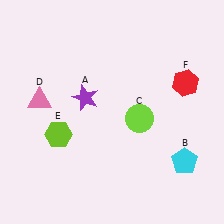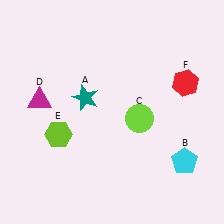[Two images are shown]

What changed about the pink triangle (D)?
In Image 1, D is pink. In Image 2, it changed to magenta.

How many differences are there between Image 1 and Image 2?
There are 2 differences between the two images.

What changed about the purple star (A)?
In Image 1, A is purple. In Image 2, it changed to teal.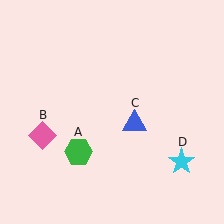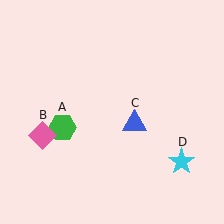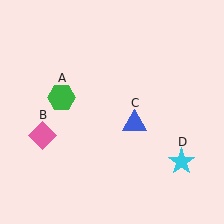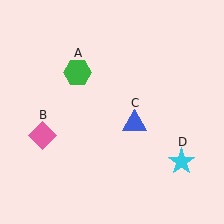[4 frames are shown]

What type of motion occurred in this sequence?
The green hexagon (object A) rotated clockwise around the center of the scene.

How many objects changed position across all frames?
1 object changed position: green hexagon (object A).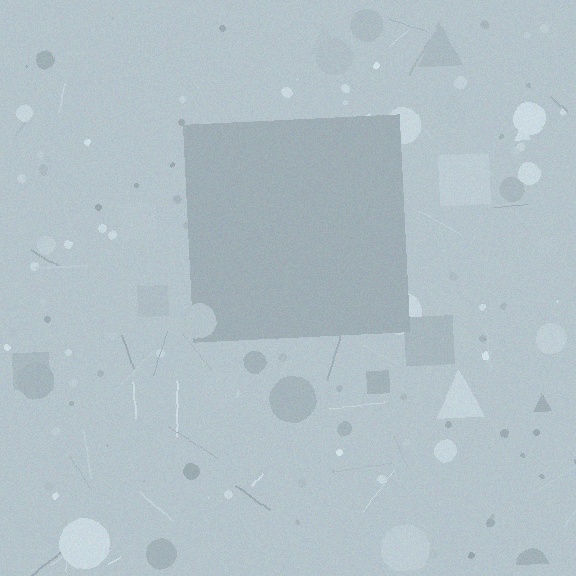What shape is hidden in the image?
A square is hidden in the image.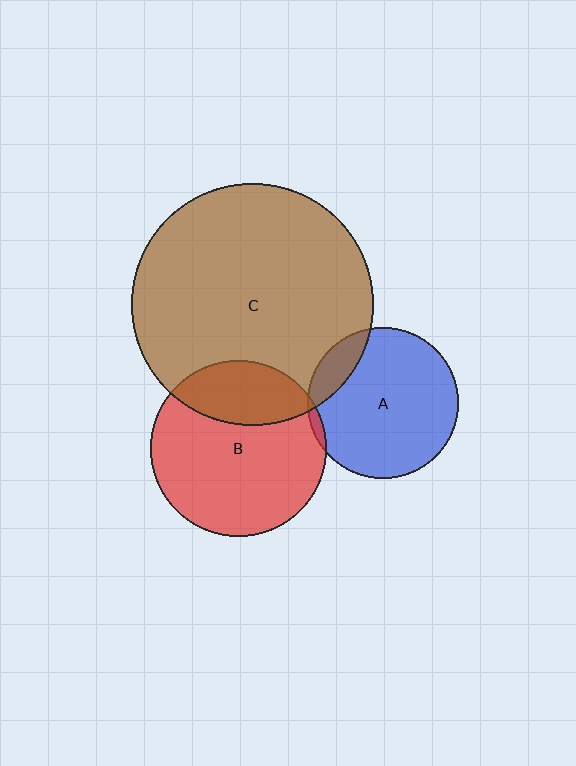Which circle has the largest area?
Circle C (brown).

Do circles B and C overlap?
Yes.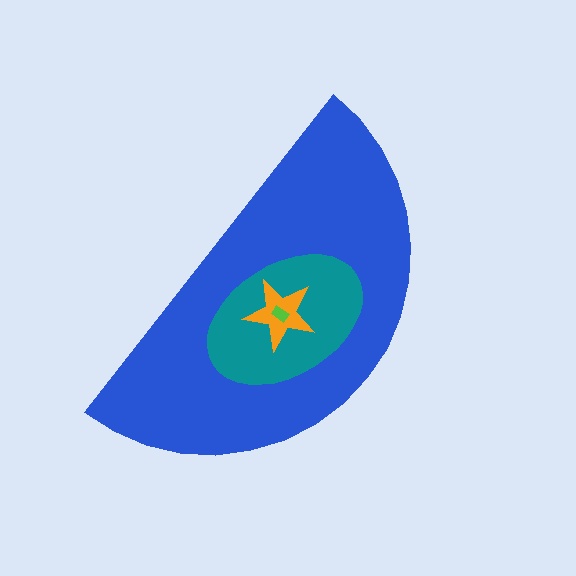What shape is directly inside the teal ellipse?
The orange star.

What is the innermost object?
The lime rectangle.